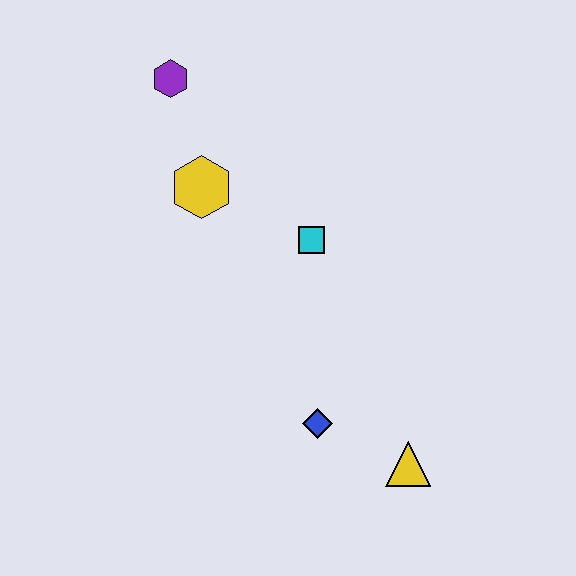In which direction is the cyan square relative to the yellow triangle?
The cyan square is above the yellow triangle.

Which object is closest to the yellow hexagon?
The purple hexagon is closest to the yellow hexagon.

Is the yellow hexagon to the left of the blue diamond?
Yes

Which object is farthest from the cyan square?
The yellow triangle is farthest from the cyan square.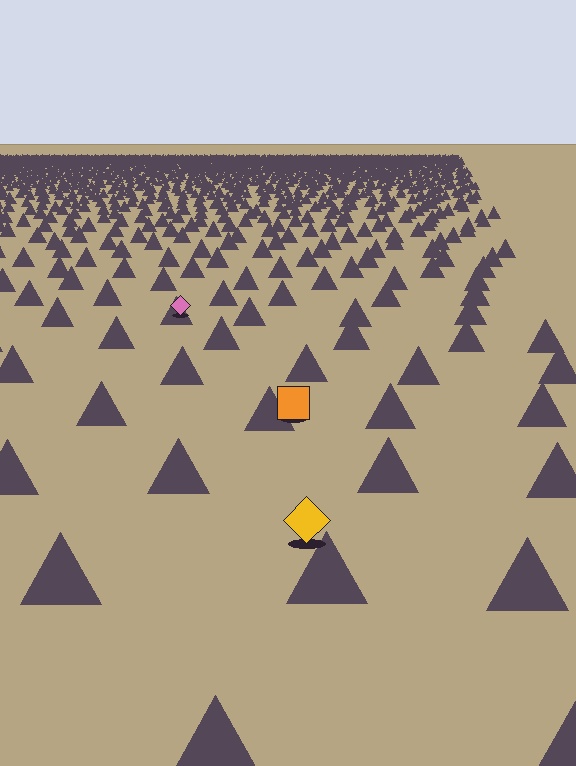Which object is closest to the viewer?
The yellow diamond is closest. The texture marks near it are larger and more spread out.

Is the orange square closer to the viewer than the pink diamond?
Yes. The orange square is closer — you can tell from the texture gradient: the ground texture is coarser near it.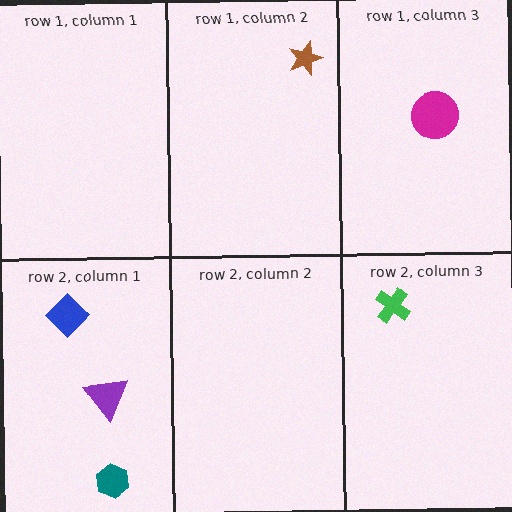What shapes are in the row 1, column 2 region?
The brown star.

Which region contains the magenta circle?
The row 1, column 3 region.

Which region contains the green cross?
The row 2, column 3 region.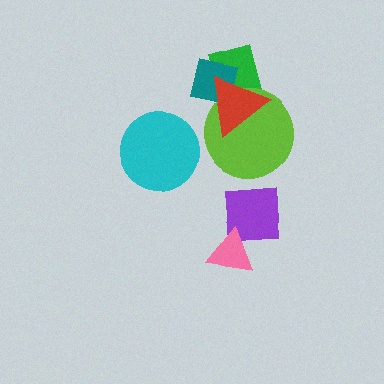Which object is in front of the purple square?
The pink triangle is in front of the purple square.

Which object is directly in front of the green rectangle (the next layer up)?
The lime circle is directly in front of the green rectangle.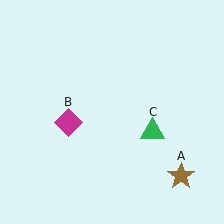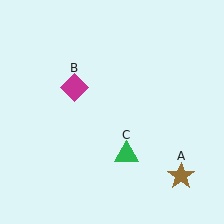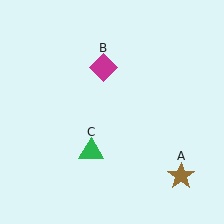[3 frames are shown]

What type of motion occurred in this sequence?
The magenta diamond (object B), green triangle (object C) rotated clockwise around the center of the scene.